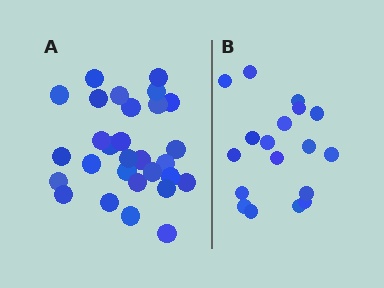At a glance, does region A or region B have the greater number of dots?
Region A (the left region) has more dots.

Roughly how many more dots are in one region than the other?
Region A has roughly 12 or so more dots than region B.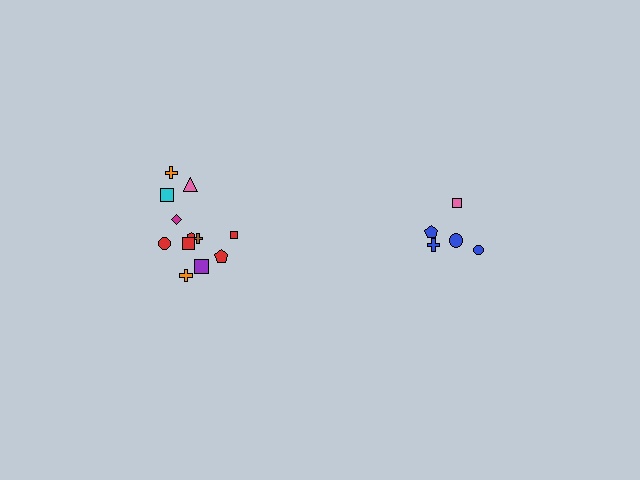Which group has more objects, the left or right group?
The left group.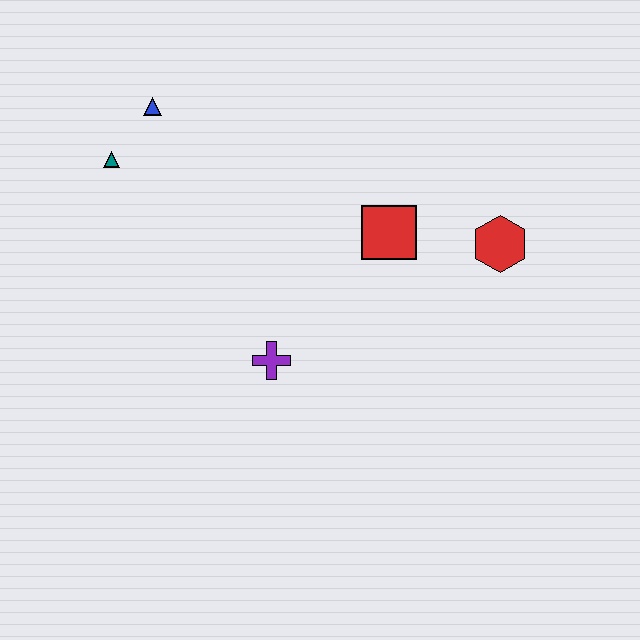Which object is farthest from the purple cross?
The blue triangle is farthest from the purple cross.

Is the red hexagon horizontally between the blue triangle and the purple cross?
No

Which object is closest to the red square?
The red hexagon is closest to the red square.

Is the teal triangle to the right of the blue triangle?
No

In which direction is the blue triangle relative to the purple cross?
The blue triangle is above the purple cross.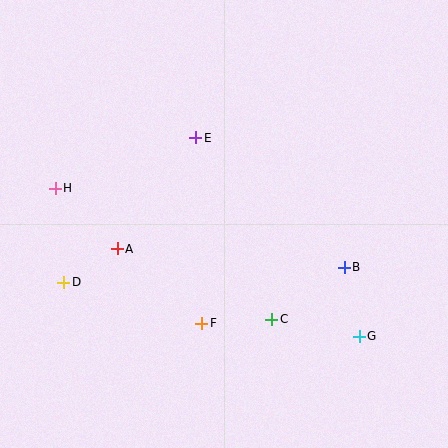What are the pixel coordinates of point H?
Point H is at (55, 188).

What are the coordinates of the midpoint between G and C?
The midpoint between G and C is at (315, 328).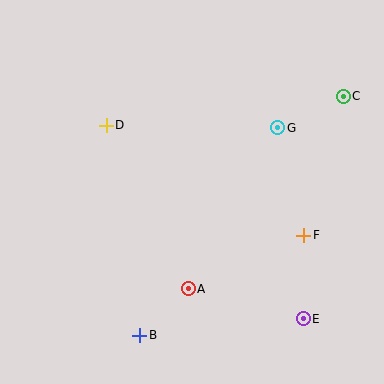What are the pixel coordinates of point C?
Point C is at (343, 96).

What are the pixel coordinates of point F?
Point F is at (304, 235).